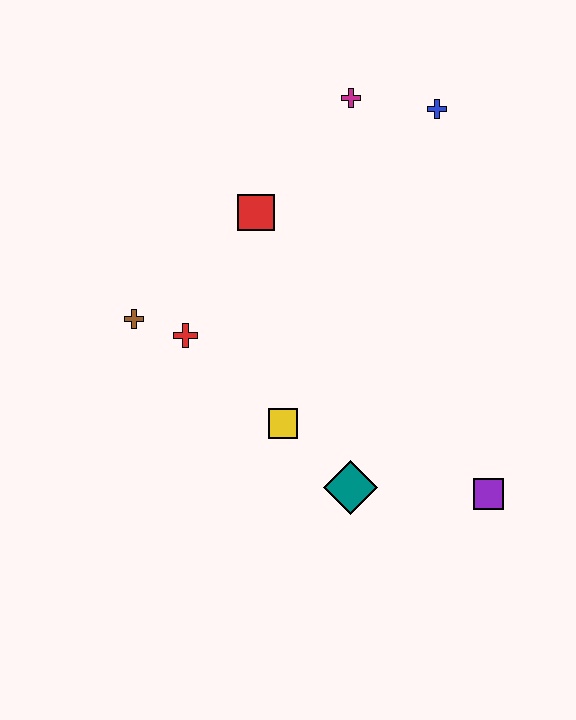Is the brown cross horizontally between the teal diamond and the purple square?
No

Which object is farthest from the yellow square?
The blue cross is farthest from the yellow square.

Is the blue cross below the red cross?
No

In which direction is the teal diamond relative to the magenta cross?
The teal diamond is below the magenta cross.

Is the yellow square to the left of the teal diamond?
Yes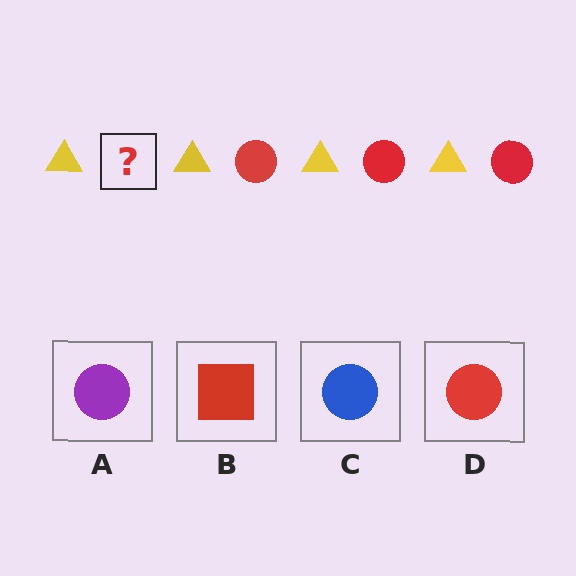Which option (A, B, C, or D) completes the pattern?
D.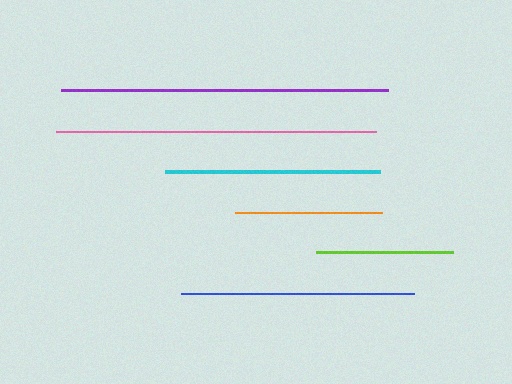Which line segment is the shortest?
The lime line is the shortest at approximately 137 pixels.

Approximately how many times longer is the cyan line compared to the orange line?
The cyan line is approximately 1.5 times the length of the orange line.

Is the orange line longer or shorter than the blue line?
The blue line is longer than the orange line.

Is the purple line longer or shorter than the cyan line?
The purple line is longer than the cyan line.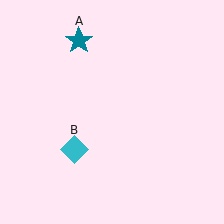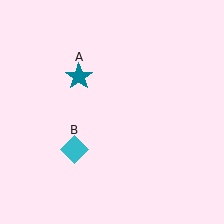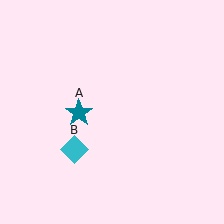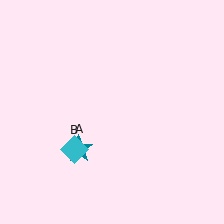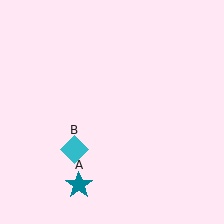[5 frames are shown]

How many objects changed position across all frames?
1 object changed position: teal star (object A).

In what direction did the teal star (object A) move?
The teal star (object A) moved down.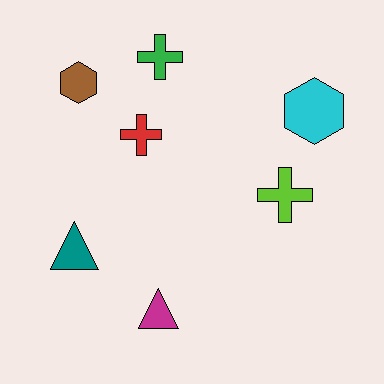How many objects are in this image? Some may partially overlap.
There are 7 objects.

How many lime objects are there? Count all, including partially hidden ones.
There is 1 lime object.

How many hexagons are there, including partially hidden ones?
There are 2 hexagons.